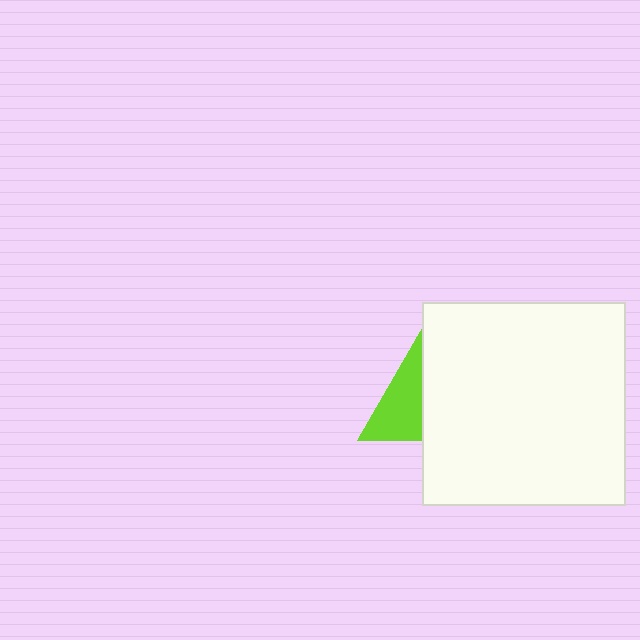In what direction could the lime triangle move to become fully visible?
The lime triangle could move left. That would shift it out from behind the white square entirely.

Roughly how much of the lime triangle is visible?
About half of it is visible (roughly 46%).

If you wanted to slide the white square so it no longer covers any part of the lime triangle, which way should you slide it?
Slide it right — that is the most direct way to separate the two shapes.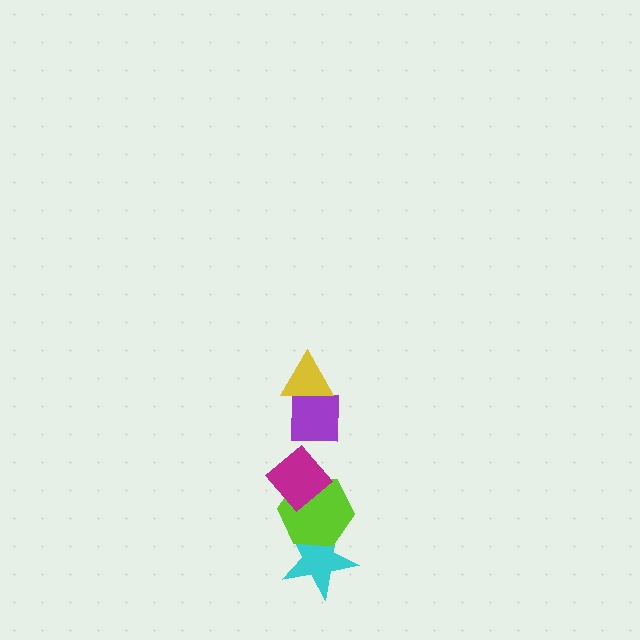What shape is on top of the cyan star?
The lime hexagon is on top of the cyan star.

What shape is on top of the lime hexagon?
The magenta diamond is on top of the lime hexagon.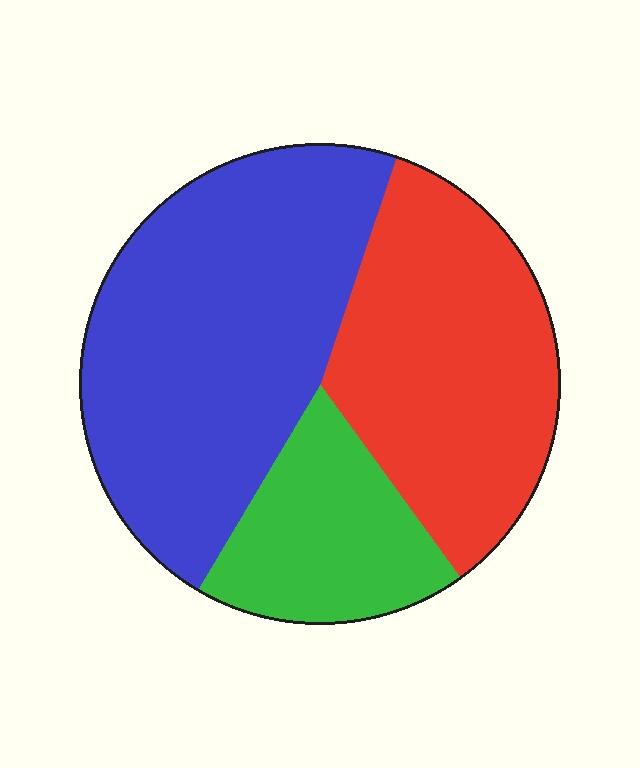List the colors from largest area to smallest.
From largest to smallest: blue, red, green.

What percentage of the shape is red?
Red covers 35% of the shape.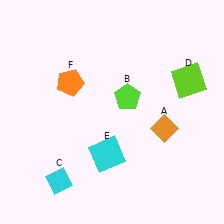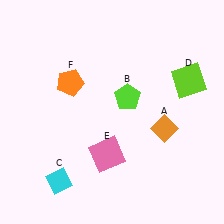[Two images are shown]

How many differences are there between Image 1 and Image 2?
There is 1 difference between the two images.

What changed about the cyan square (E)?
In Image 1, E is cyan. In Image 2, it changed to pink.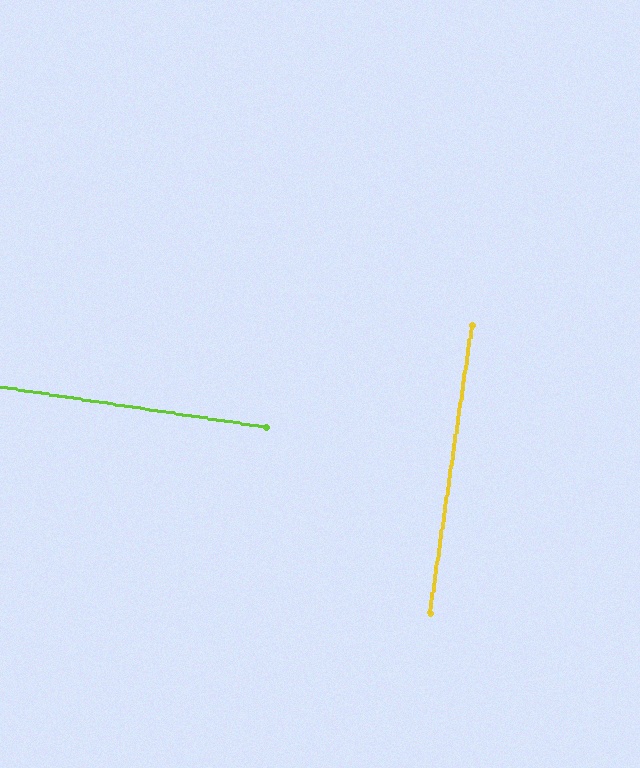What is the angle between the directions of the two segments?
Approximately 90 degrees.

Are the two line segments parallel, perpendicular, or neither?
Perpendicular — they meet at approximately 90°.